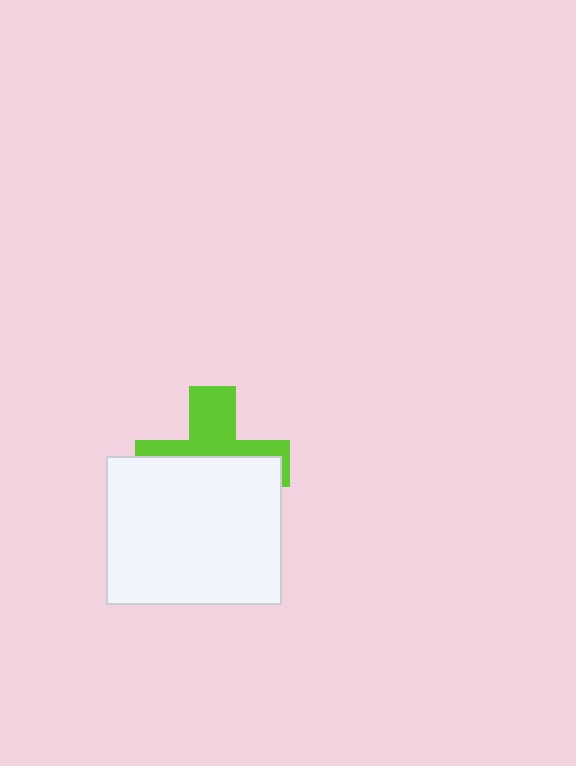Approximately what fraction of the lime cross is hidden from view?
Roughly 58% of the lime cross is hidden behind the white rectangle.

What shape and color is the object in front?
The object in front is a white rectangle.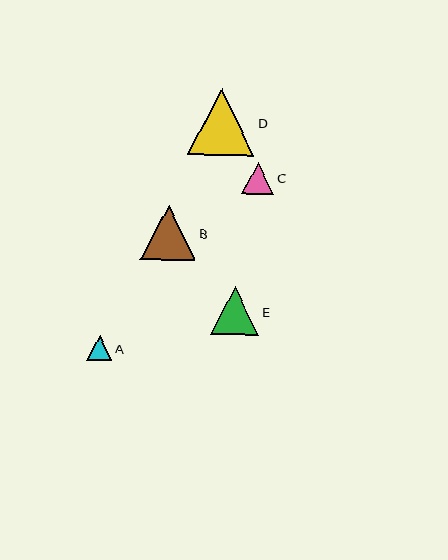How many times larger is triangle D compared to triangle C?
Triangle D is approximately 2.1 times the size of triangle C.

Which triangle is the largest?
Triangle D is the largest with a size of approximately 67 pixels.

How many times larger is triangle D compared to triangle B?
Triangle D is approximately 1.2 times the size of triangle B.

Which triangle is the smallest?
Triangle A is the smallest with a size of approximately 25 pixels.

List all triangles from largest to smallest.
From largest to smallest: D, B, E, C, A.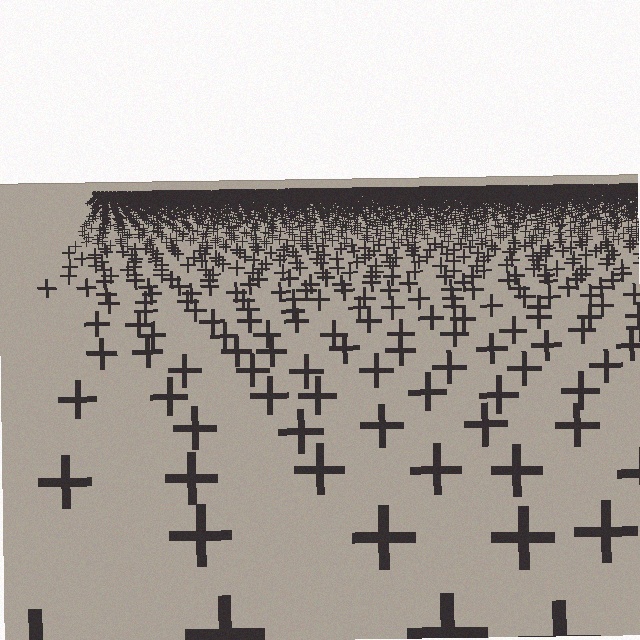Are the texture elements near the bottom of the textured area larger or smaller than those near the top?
Larger. Near the bottom, elements are closer to the viewer and appear at a bigger on-screen size.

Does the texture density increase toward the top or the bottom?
Density increases toward the top.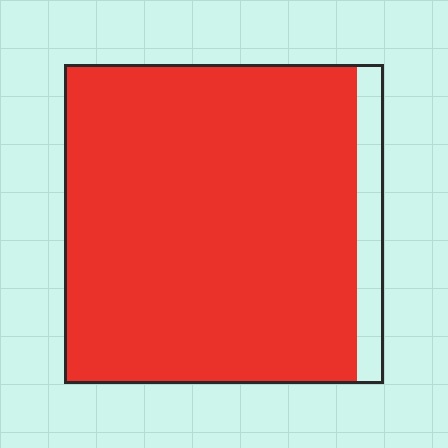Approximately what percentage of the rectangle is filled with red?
Approximately 90%.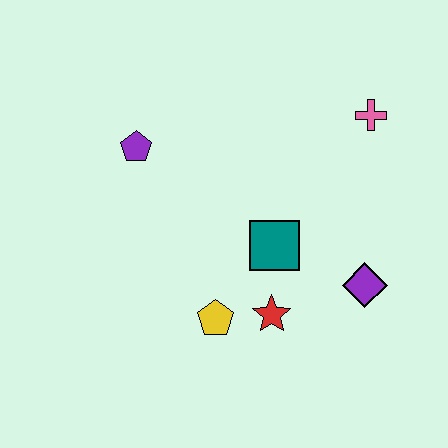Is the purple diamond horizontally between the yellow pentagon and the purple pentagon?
No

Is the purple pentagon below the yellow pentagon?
No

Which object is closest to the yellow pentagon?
The red star is closest to the yellow pentagon.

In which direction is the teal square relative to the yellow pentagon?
The teal square is above the yellow pentagon.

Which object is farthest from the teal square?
The purple pentagon is farthest from the teal square.